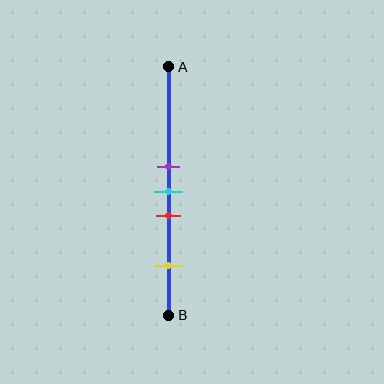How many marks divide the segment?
There are 4 marks dividing the segment.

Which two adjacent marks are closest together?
The purple and cyan marks are the closest adjacent pair.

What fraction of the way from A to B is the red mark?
The red mark is approximately 60% (0.6) of the way from A to B.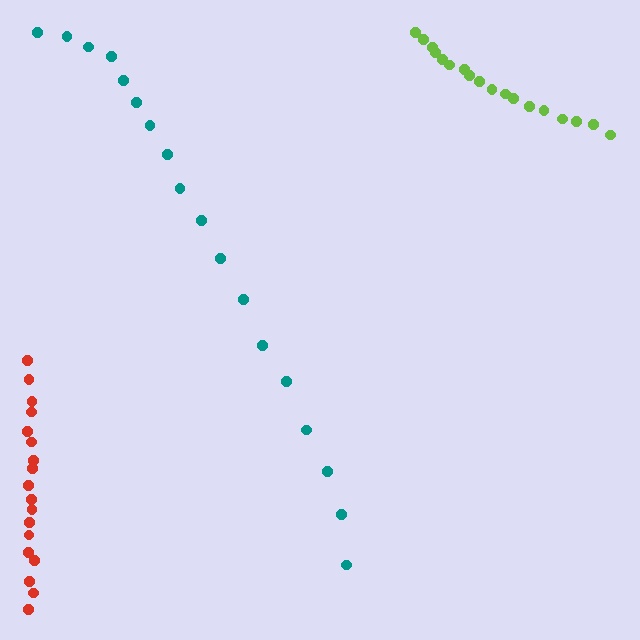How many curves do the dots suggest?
There are 3 distinct paths.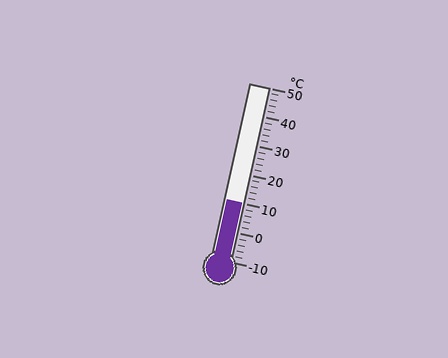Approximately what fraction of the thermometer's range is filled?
The thermometer is filled to approximately 35% of its range.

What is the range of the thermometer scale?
The thermometer scale ranges from -10°C to 50°C.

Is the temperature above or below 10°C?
The temperature is at 10°C.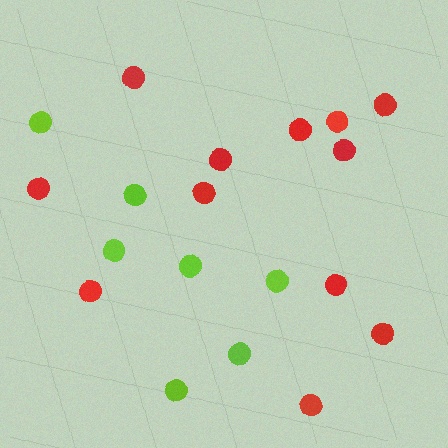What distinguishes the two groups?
There are 2 groups: one group of red circles (12) and one group of lime circles (7).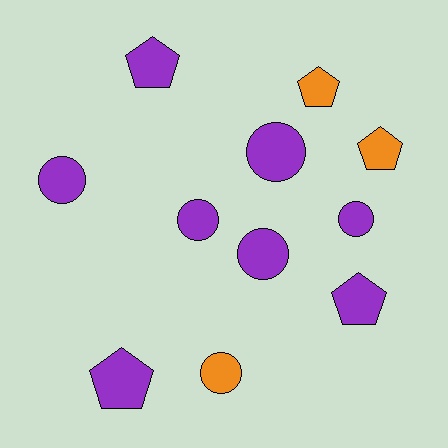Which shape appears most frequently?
Circle, with 6 objects.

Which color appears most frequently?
Purple, with 8 objects.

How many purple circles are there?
There are 5 purple circles.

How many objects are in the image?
There are 11 objects.